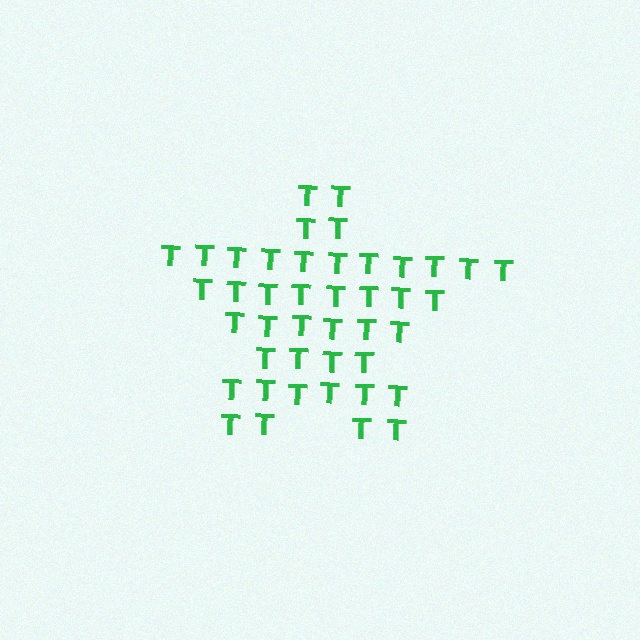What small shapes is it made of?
It is made of small letter T's.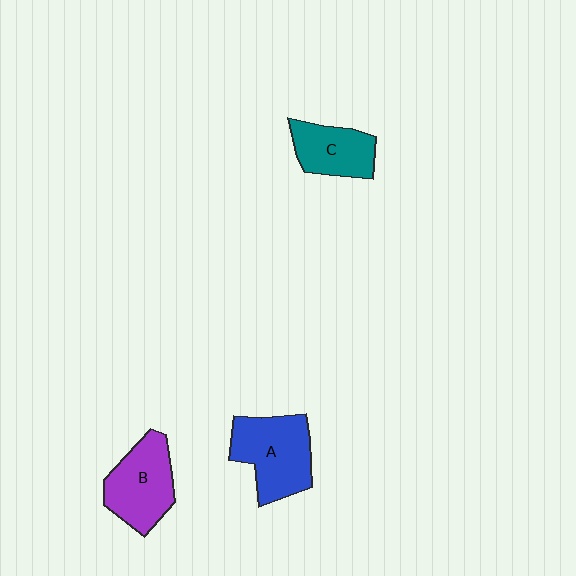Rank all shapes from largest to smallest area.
From largest to smallest: A (blue), B (purple), C (teal).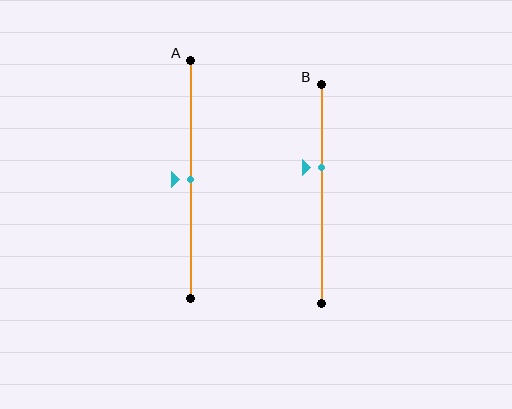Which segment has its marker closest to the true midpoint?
Segment A has its marker closest to the true midpoint.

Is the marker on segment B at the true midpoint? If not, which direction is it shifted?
No, the marker on segment B is shifted upward by about 12% of the segment length.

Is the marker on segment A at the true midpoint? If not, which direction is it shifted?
Yes, the marker on segment A is at the true midpoint.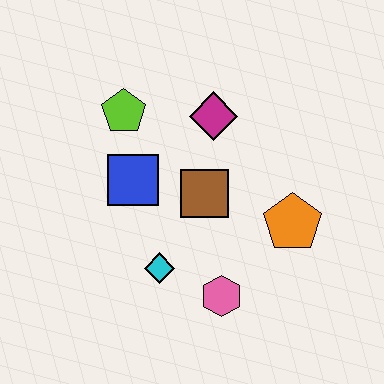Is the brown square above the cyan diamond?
Yes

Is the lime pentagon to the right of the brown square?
No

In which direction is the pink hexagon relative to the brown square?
The pink hexagon is below the brown square.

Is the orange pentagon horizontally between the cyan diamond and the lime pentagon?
No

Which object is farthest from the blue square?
The orange pentagon is farthest from the blue square.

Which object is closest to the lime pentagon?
The blue square is closest to the lime pentagon.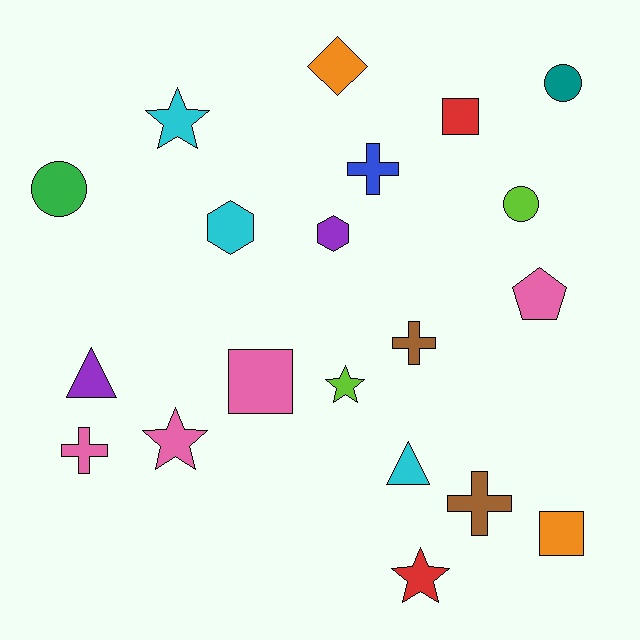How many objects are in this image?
There are 20 objects.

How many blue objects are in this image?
There is 1 blue object.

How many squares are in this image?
There are 3 squares.